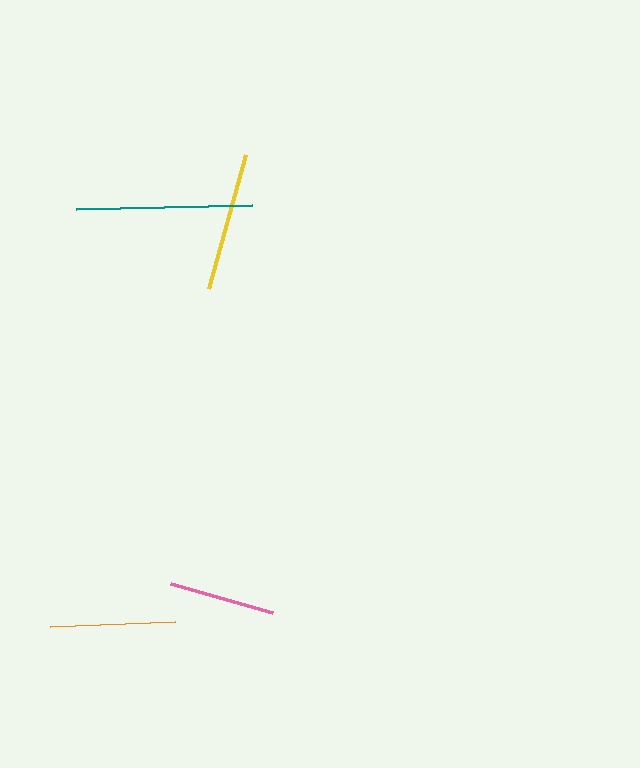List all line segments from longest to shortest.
From longest to shortest: teal, yellow, orange, pink.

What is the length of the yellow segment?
The yellow segment is approximately 139 pixels long.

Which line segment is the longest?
The teal line is the longest at approximately 176 pixels.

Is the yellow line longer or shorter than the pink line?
The yellow line is longer than the pink line.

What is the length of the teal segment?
The teal segment is approximately 176 pixels long.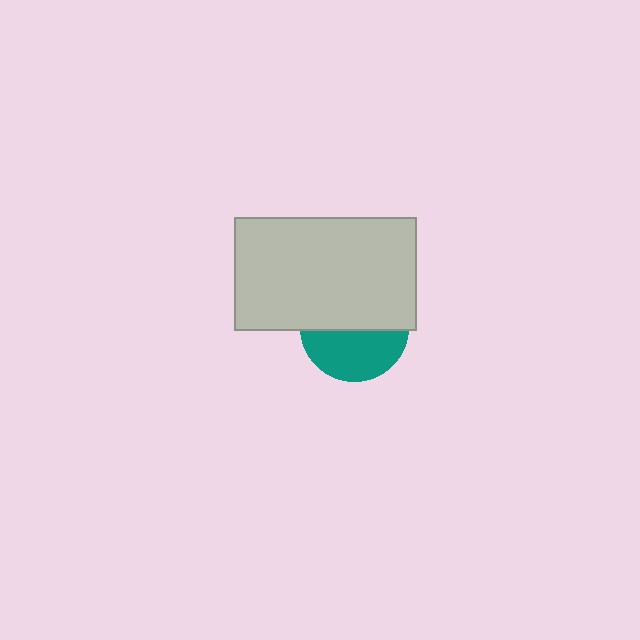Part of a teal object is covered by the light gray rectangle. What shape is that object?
It is a circle.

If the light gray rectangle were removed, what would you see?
You would see the complete teal circle.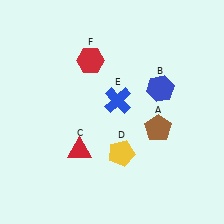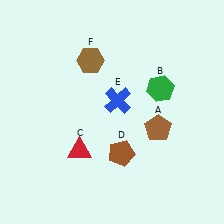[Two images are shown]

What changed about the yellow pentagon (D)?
In Image 1, D is yellow. In Image 2, it changed to brown.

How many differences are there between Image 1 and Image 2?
There are 3 differences between the two images.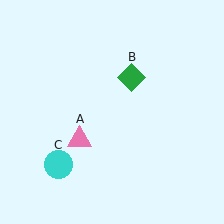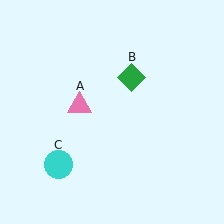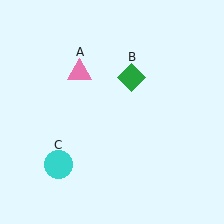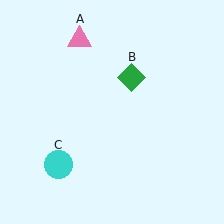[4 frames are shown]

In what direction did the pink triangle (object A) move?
The pink triangle (object A) moved up.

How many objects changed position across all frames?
1 object changed position: pink triangle (object A).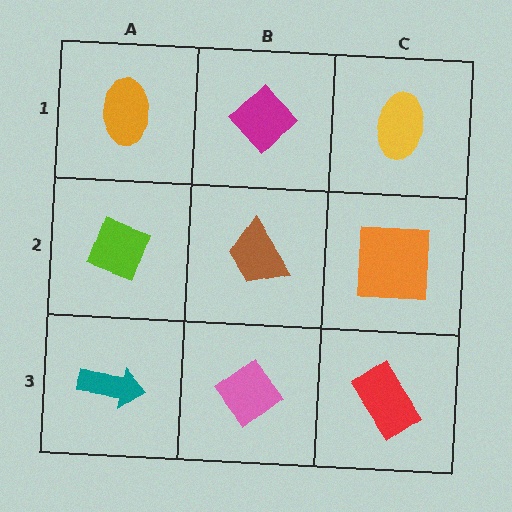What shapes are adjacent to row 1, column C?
An orange square (row 2, column C), a magenta diamond (row 1, column B).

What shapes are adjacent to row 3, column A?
A lime diamond (row 2, column A), a pink diamond (row 3, column B).